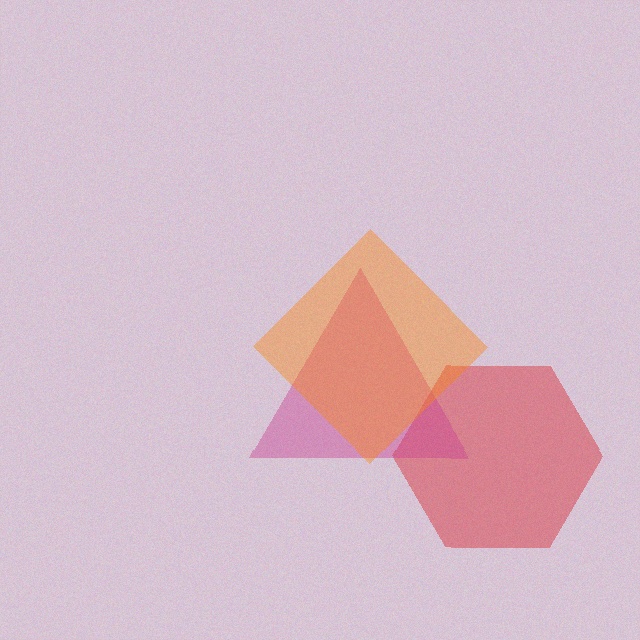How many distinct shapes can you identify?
There are 3 distinct shapes: a red hexagon, a magenta triangle, an orange diamond.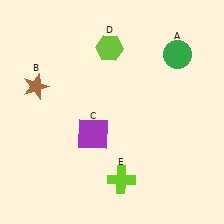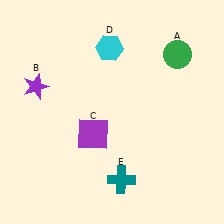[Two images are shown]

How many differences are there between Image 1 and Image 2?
There are 3 differences between the two images.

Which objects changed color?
B changed from brown to purple. D changed from lime to cyan. E changed from lime to teal.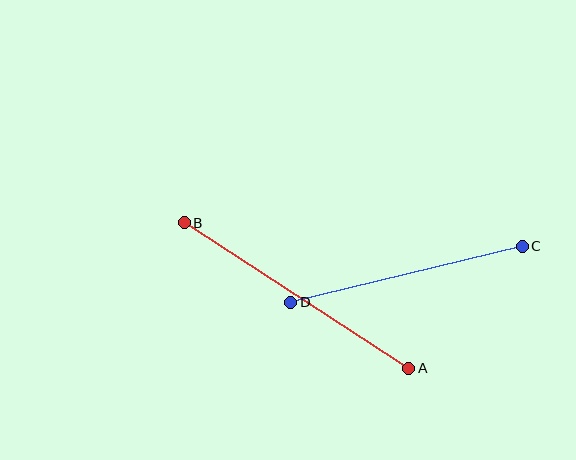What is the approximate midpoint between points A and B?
The midpoint is at approximately (296, 295) pixels.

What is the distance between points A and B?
The distance is approximately 267 pixels.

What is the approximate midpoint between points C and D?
The midpoint is at approximately (406, 274) pixels.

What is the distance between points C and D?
The distance is approximately 238 pixels.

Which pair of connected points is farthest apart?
Points A and B are farthest apart.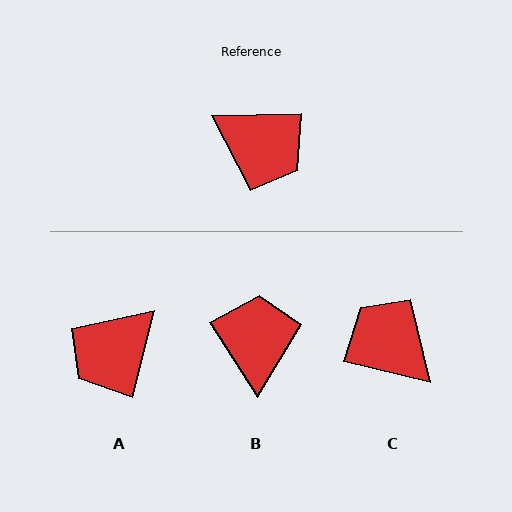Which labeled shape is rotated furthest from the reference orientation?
C, about 166 degrees away.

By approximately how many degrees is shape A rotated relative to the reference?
Approximately 105 degrees clockwise.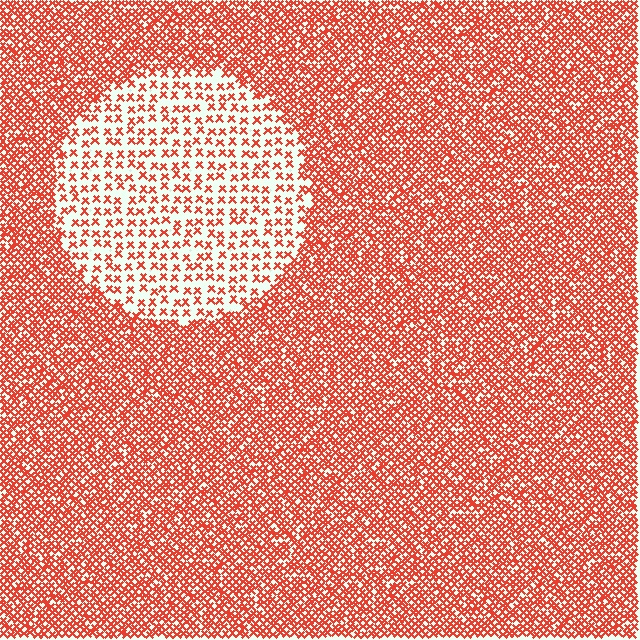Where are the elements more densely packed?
The elements are more densely packed outside the circle boundary.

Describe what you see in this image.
The image contains small red elements arranged at two different densities. A circle-shaped region is visible where the elements are less densely packed than the surrounding area.